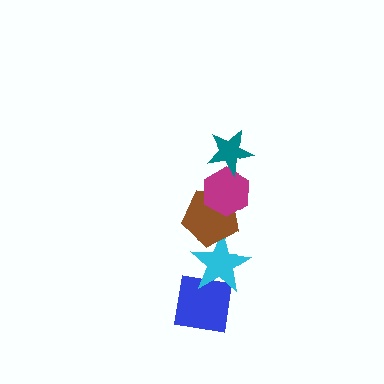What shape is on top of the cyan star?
The brown pentagon is on top of the cyan star.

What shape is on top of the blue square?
The cyan star is on top of the blue square.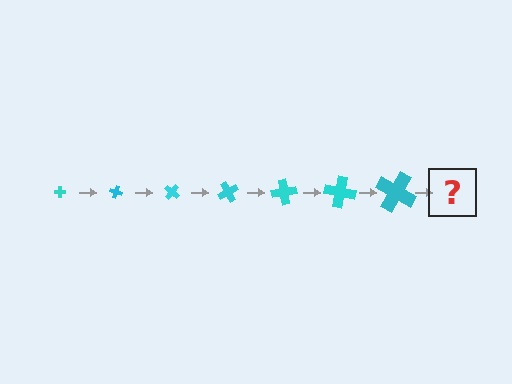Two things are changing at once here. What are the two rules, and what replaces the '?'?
The two rules are that the cross grows larger each step and it rotates 20 degrees each step. The '?' should be a cross, larger than the previous one and rotated 140 degrees from the start.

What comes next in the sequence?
The next element should be a cross, larger than the previous one and rotated 140 degrees from the start.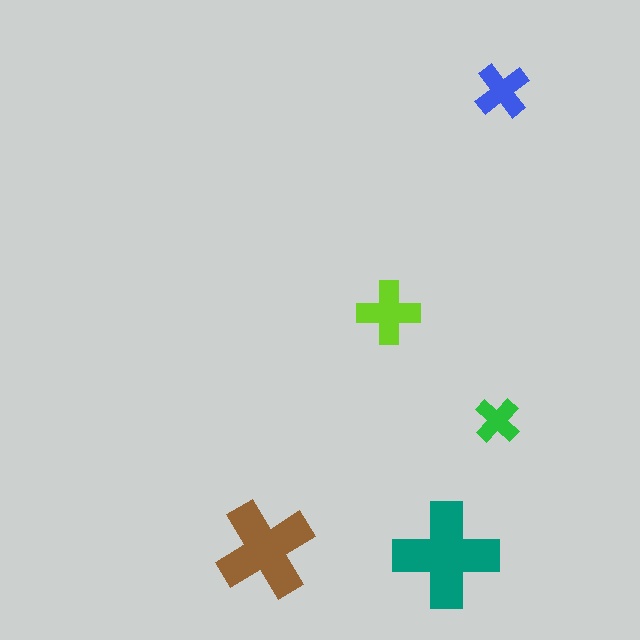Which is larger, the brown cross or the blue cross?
The brown one.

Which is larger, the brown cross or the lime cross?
The brown one.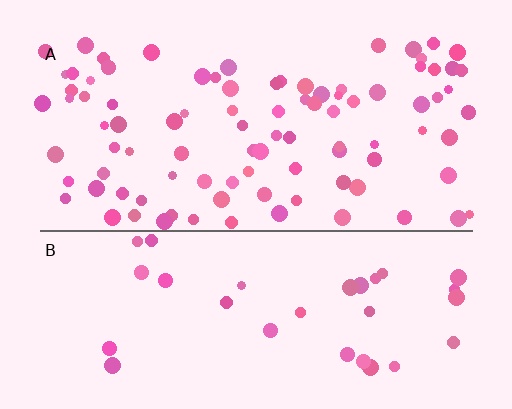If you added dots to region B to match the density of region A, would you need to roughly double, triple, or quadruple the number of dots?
Approximately triple.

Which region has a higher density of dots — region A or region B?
A (the top).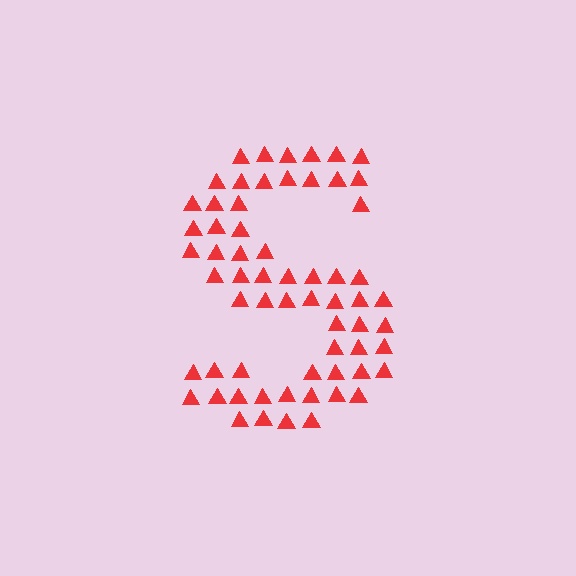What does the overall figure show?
The overall figure shows the letter S.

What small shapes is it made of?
It is made of small triangles.